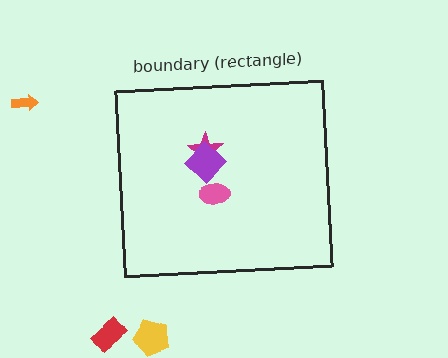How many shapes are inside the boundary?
3 inside, 3 outside.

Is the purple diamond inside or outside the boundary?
Inside.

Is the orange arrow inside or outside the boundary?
Outside.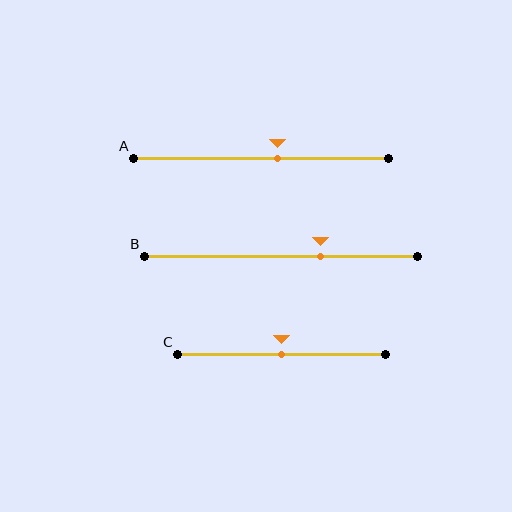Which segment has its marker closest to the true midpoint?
Segment C has its marker closest to the true midpoint.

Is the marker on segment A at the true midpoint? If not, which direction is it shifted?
No, the marker on segment A is shifted to the right by about 7% of the segment length.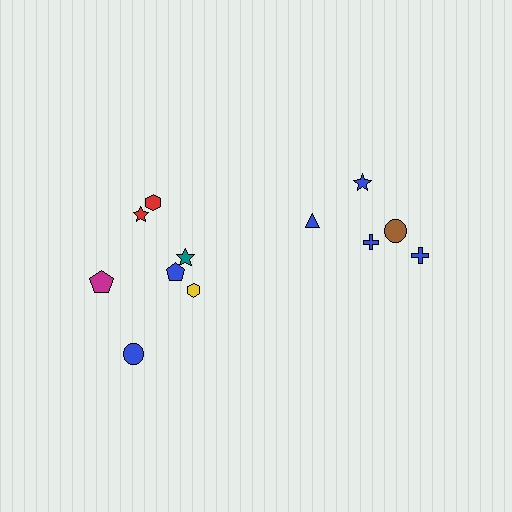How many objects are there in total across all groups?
There are 12 objects.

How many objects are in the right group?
There are 5 objects.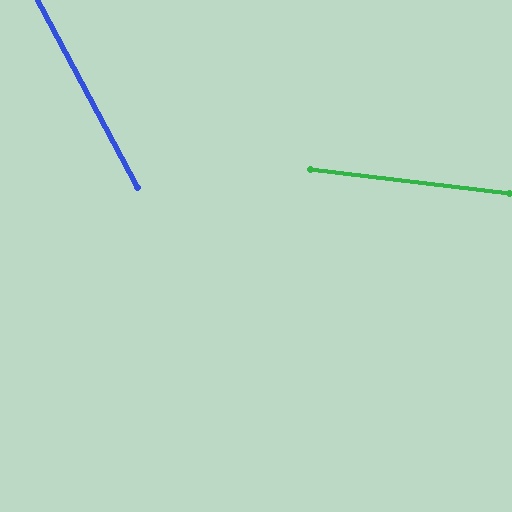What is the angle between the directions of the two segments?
Approximately 55 degrees.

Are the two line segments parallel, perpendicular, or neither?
Neither parallel nor perpendicular — they differ by about 55°.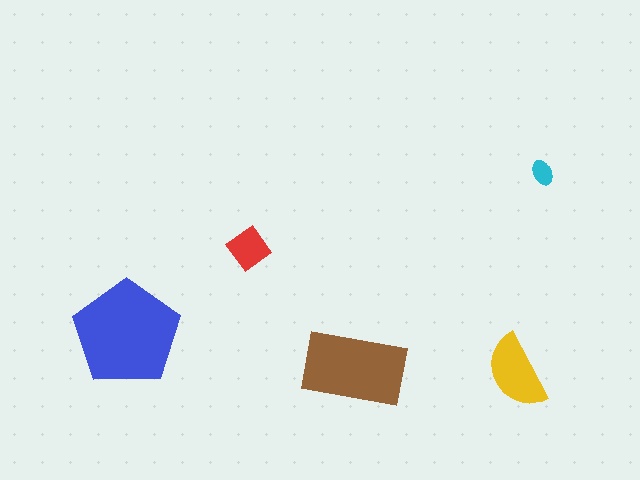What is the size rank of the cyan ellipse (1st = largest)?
5th.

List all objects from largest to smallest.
The blue pentagon, the brown rectangle, the yellow semicircle, the red diamond, the cyan ellipse.